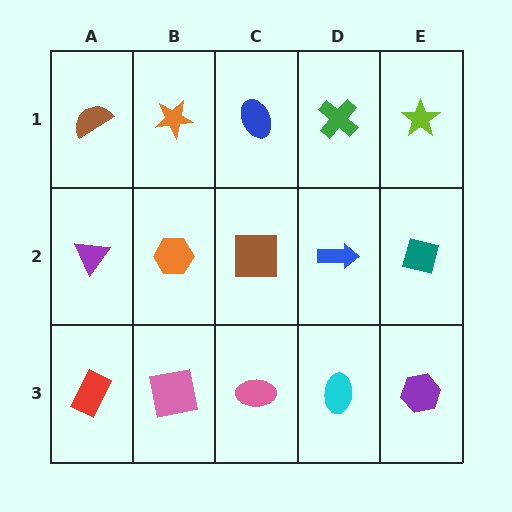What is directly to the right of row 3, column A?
A pink square.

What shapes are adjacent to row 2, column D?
A green cross (row 1, column D), a cyan ellipse (row 3, column D), a brown square (row 2, column C), a teal diamond (row 2, column E).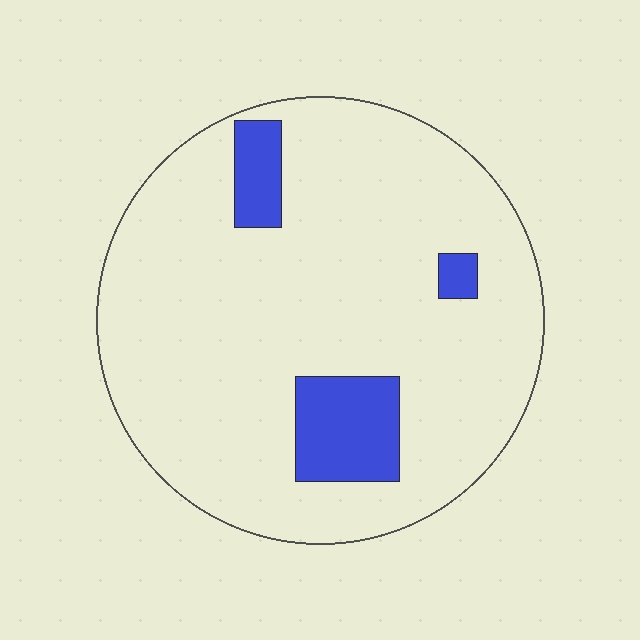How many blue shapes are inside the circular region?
3.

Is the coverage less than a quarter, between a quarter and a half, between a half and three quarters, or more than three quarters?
Less than a quarter.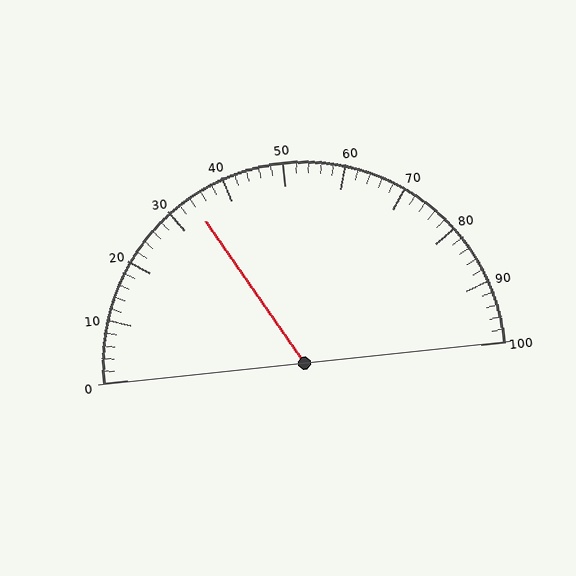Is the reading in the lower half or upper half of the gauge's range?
The reading is in the lower half of the range (0 to 100).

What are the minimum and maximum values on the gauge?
The gauge ranges from 0 to 100.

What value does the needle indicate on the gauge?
The needle indicates approximately 34.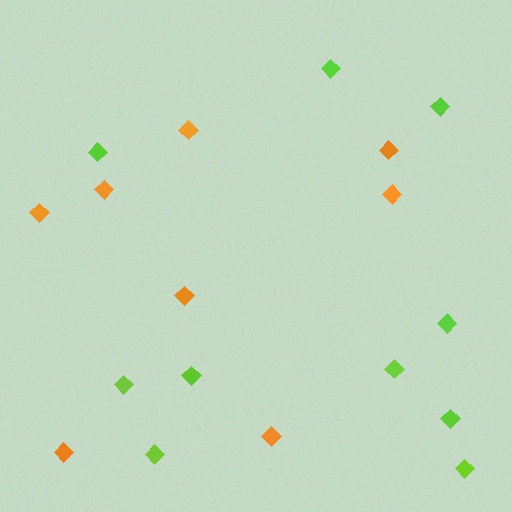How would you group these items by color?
There are 2 groups: one group of orange diamonds (8) and one group of lime diamonds (10).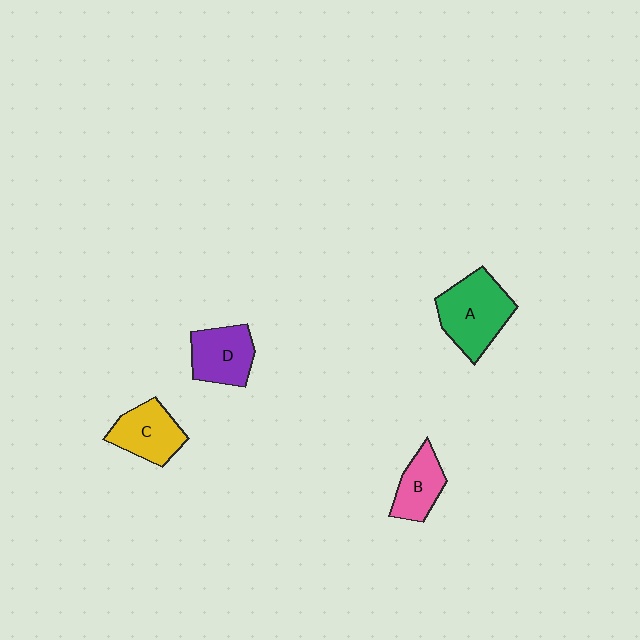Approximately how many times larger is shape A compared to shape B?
Approximately 1.6 times.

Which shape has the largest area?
Shape A (green).